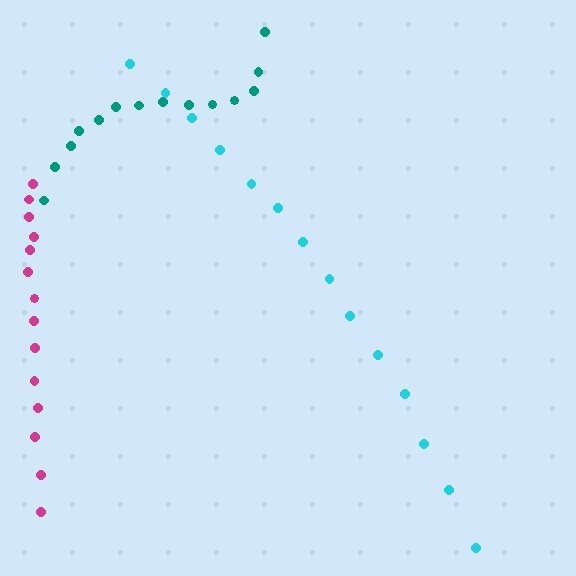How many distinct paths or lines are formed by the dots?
There are 3 distinct paths.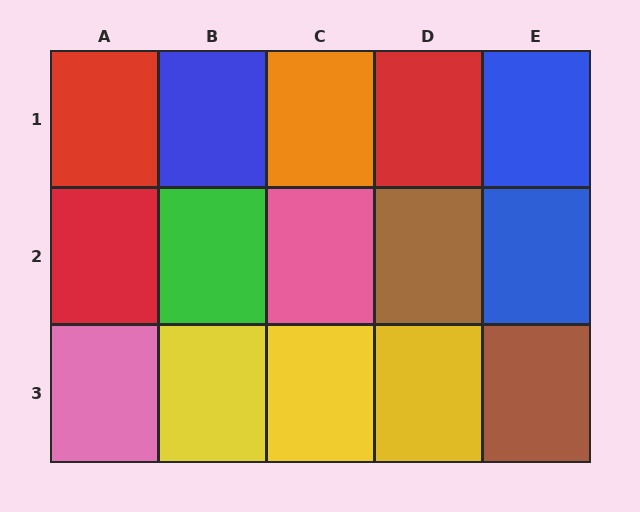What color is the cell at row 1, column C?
Orange.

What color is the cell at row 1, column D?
Red.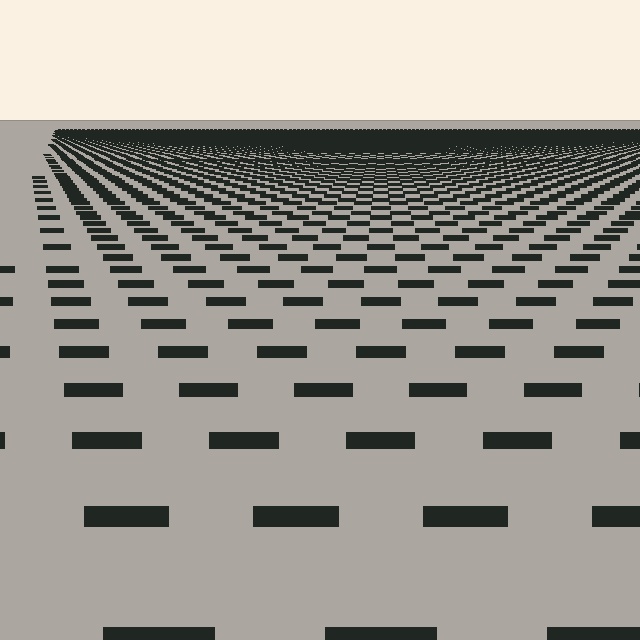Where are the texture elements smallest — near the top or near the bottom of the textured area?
Near the top.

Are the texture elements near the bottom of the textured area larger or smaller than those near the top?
Larger. Near the bottom, elements are closer to the viewer and appear at a bigger on-screen size.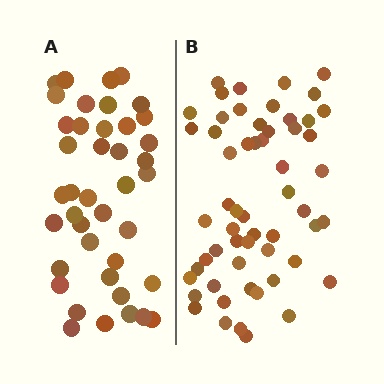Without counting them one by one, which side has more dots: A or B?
Region B (the right region) has more dots.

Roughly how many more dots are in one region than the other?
Region B has approximately 15 more dots than region A.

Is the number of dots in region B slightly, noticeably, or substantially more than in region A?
Region B has noticeably more, but not dramatically so. The ratio is roughly 1.4 to 1.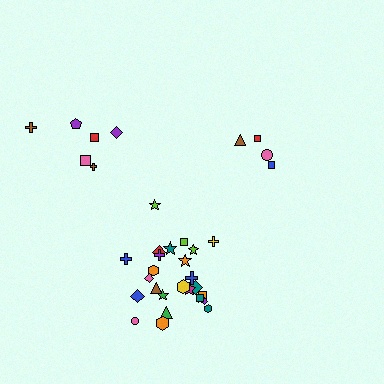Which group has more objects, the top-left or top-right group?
The top-left group.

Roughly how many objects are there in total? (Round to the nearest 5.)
Roughly 35 objects in total.